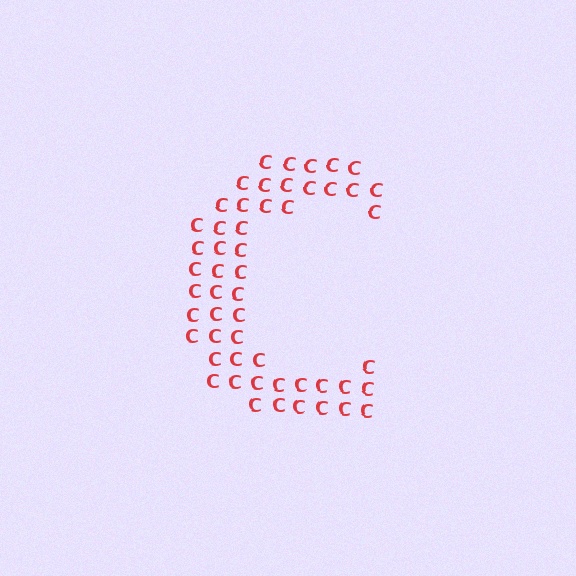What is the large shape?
The large shape is the letter C.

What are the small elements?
The small elements are letter C's.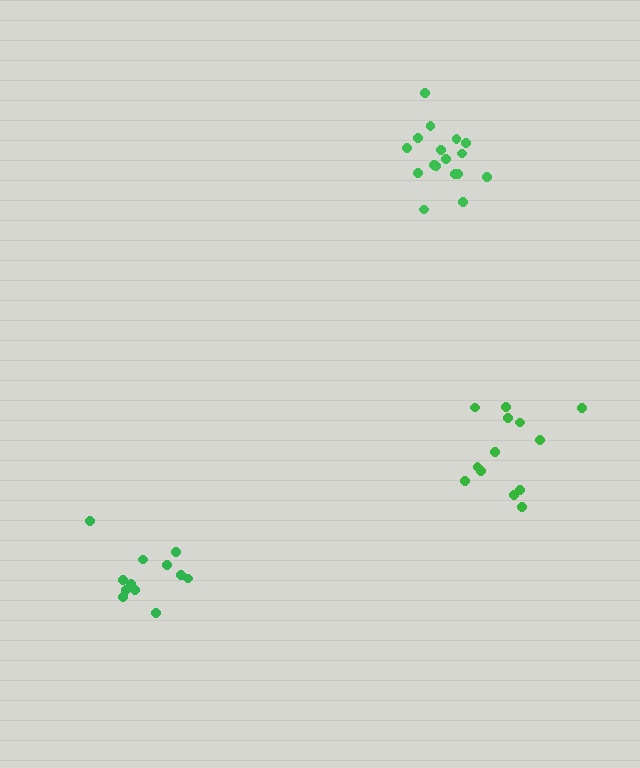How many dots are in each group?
Group 1: 13 dots, Group 2: 12 dots, Group 3: 18 dots (43 total).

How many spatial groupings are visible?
There are 3 spatial groupings.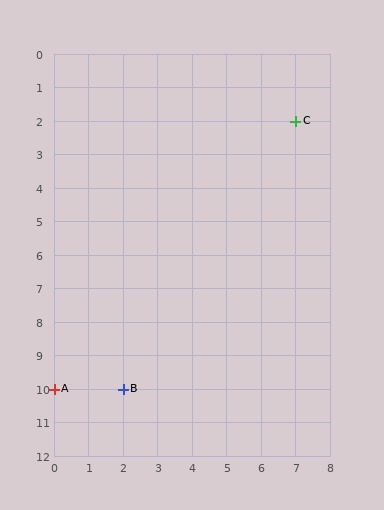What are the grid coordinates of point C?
Point C is at grid coordinates (7, 2).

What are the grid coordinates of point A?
Point A is at grid coordinates (0, 10).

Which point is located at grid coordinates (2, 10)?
Point B is at (2, 10).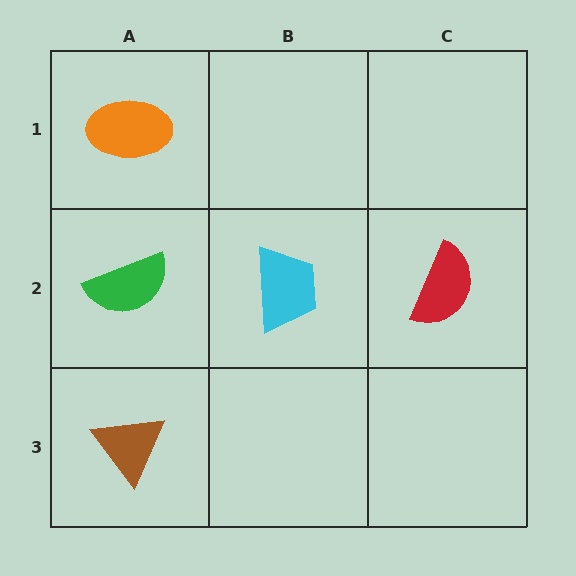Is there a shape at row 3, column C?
No, that cell is empty.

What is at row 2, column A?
A green semicircle.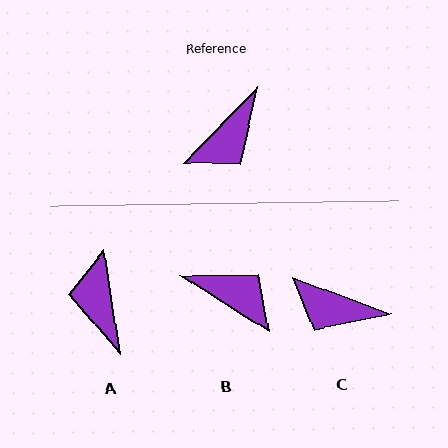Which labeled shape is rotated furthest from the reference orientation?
A, about 126 degrees away.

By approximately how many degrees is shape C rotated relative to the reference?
Approximately 66 degrees clockwise.